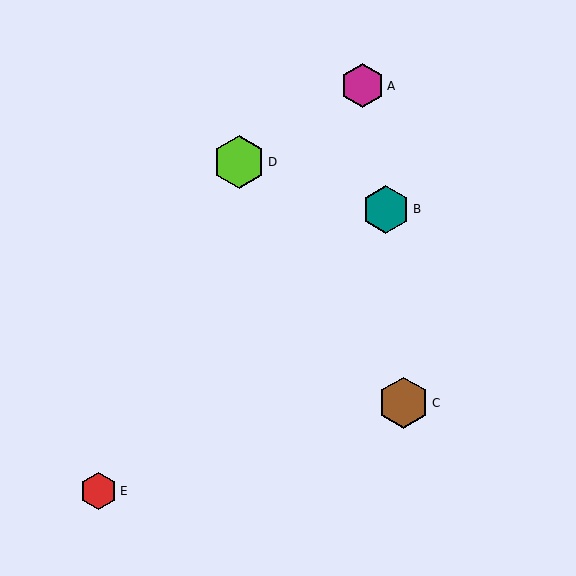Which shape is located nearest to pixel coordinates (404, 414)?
The brown hexagon (labeled C) at (404, 403) is nearest to that location.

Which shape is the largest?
The lime hexagon (labeled D) is the largest.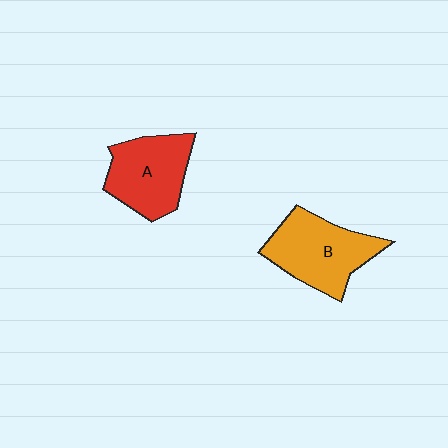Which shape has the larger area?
Shape B (orange).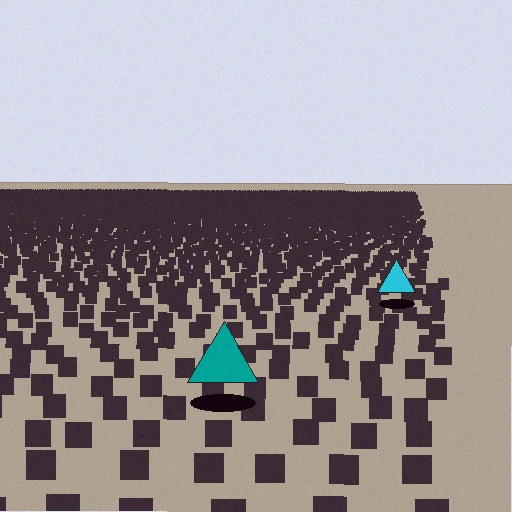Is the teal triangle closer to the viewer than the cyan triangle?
Yes. The teal triangle is closer — you can tell from the texture gradient: the ground texture is coarser near it.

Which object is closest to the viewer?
The teal triangle is closest. The texture marks near it are larger and more spread out.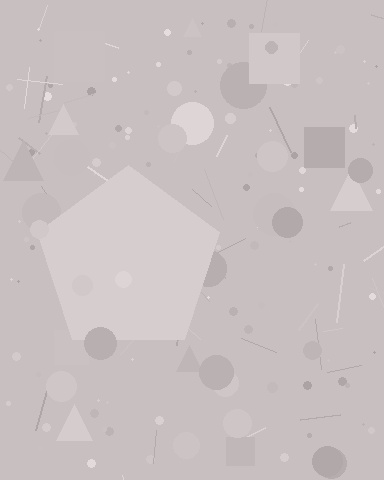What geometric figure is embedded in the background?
A pentagon is embedded in the background.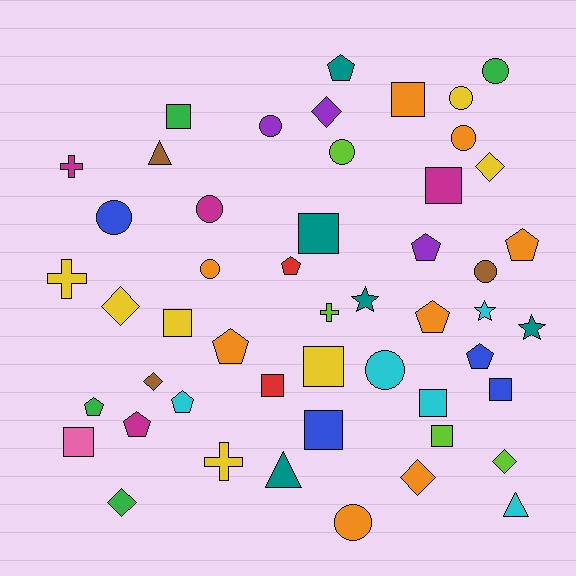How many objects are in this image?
There are 50 objects.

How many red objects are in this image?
There are 2 red objects.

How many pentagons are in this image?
There are 10 pentagons.